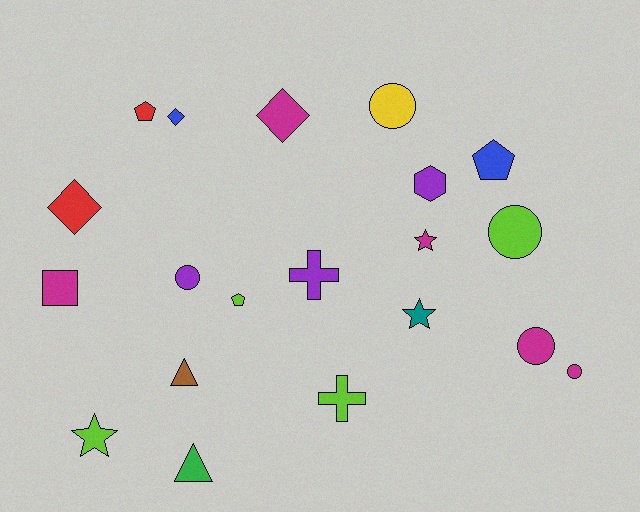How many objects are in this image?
There are 20 objects.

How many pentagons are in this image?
There are 3 pentagons.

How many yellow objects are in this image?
There is 1 yellow object.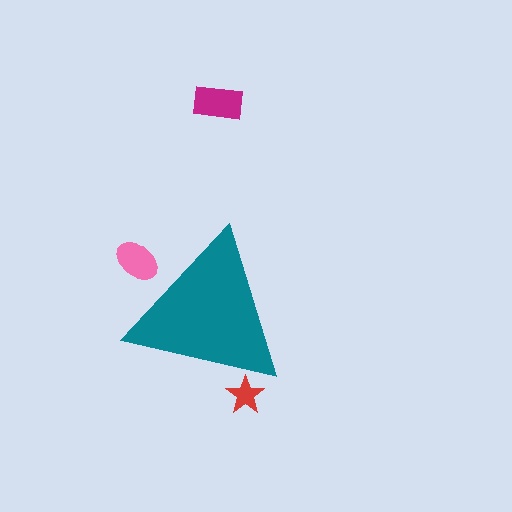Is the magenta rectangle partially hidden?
No, the magenta rectangle is fully visible.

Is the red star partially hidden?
Yes, the red star is partially hidden behind the teal triangle.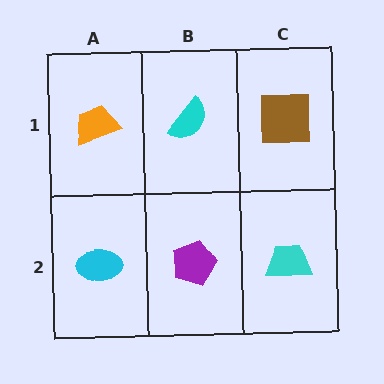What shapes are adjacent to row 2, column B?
A cyan semicircle (row 1, column B), a cyan ellipse (row 2, column A), a cyan trapezoid (row 2, column C).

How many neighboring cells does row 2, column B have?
3.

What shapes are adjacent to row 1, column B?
A purple pentagon (row 2, column B), an orange trapezoid (row 1, column A), a brown square (row 1, column C).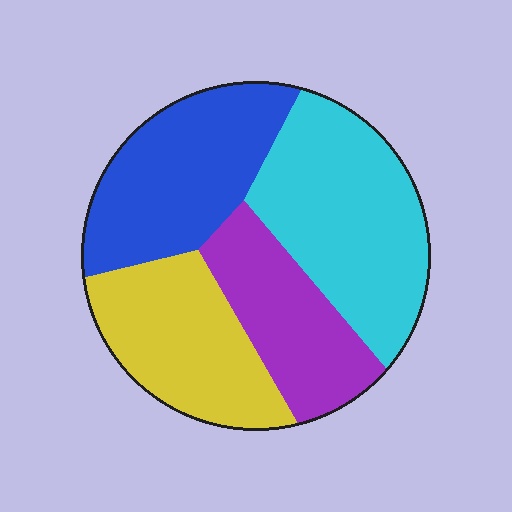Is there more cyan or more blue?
Cyan.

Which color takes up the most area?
Cyan, at roughly 30%.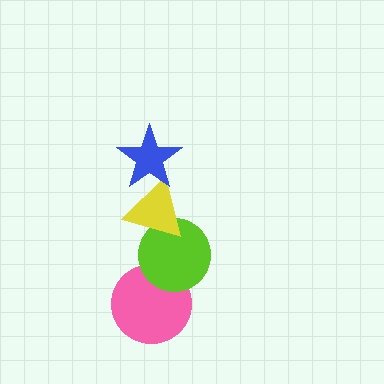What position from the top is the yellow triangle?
The yellow triangle is 2nd from the top.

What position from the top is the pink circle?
The pink circle is 4th from the top.